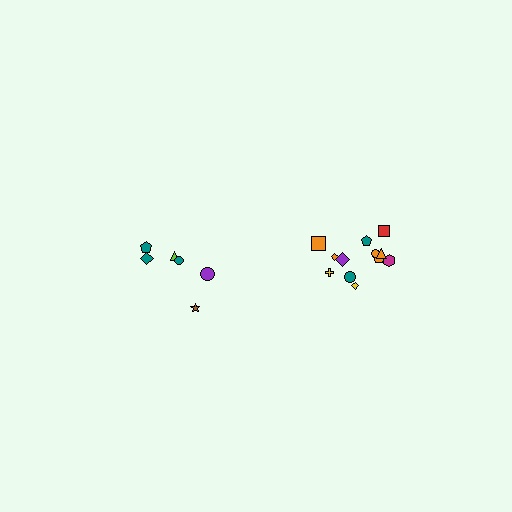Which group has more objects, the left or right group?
The right group.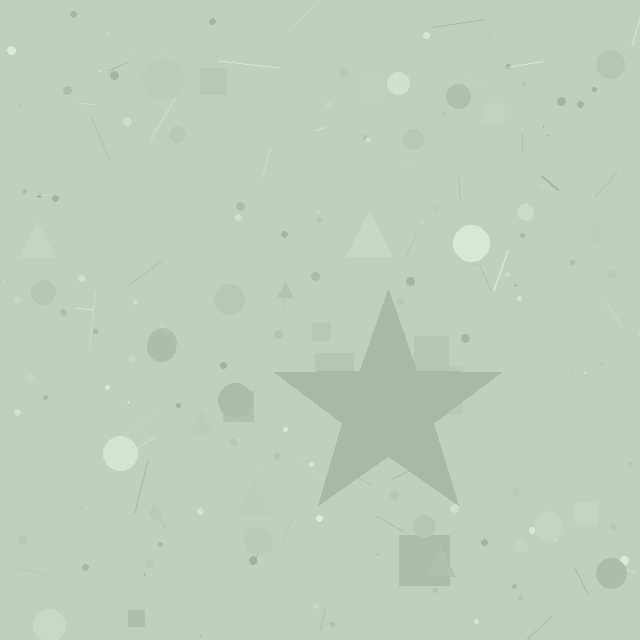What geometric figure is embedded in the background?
A star is embedded in the background.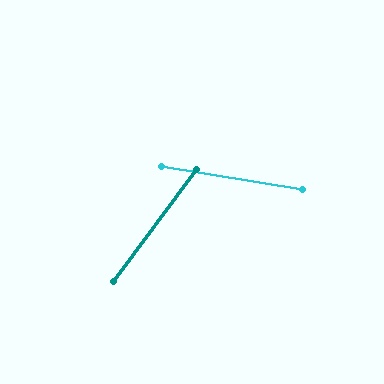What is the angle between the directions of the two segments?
Approximately 63 degrees.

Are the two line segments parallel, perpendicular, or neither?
Neither parallel nor perpendicular — they differ by about 63°.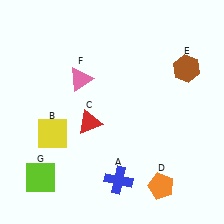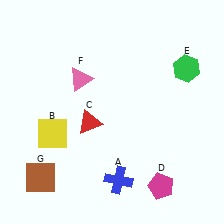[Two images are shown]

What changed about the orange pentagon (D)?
In Image 1, D is orange. In Image 2, it changed to magenta.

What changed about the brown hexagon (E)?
In Image 1, E is brown. In Image 2, it changed to green.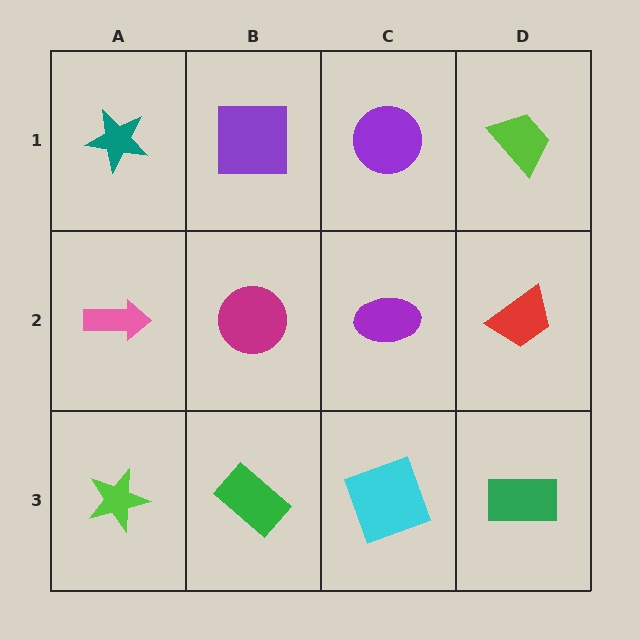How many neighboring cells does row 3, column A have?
2.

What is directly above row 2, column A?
A teal star.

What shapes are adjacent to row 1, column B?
A magenta circle (row 2, column B), a teal star (row 1, column A), a purple circle (row 1, column C).